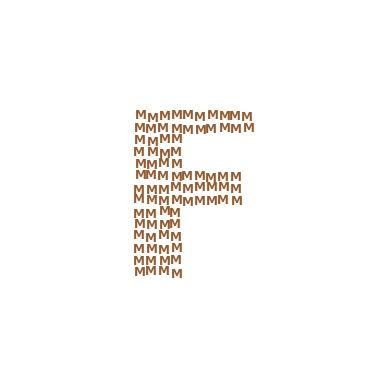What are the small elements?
The small elements are letter M's.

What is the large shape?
The large shape is the letter F.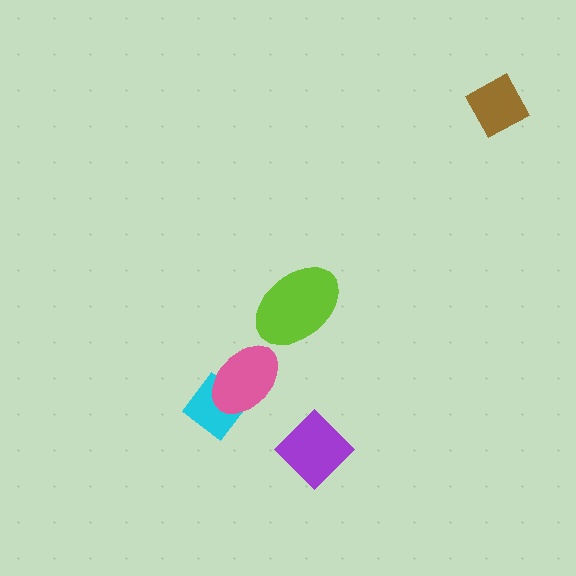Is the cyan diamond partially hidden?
Yes, it is partially covered by another shape.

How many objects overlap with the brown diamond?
0 objects overlap with the brown diamond.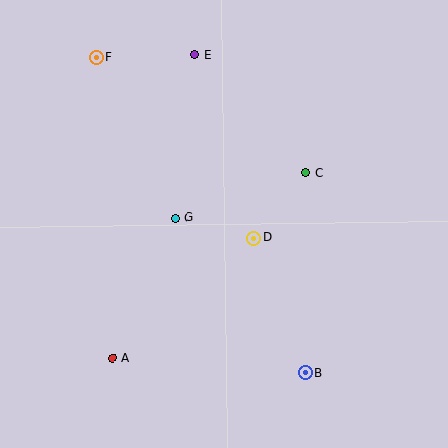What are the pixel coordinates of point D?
Point D is at (254, 238).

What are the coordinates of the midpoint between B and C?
The midpoint between B and C is at (306, 273).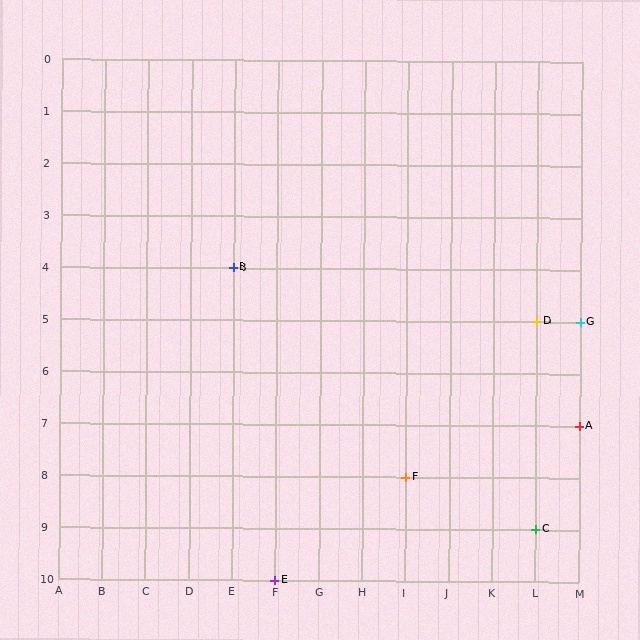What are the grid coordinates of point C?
Point C is at grid coordinates (L, 9).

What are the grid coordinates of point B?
Point B is at grid coordinates (E, 4).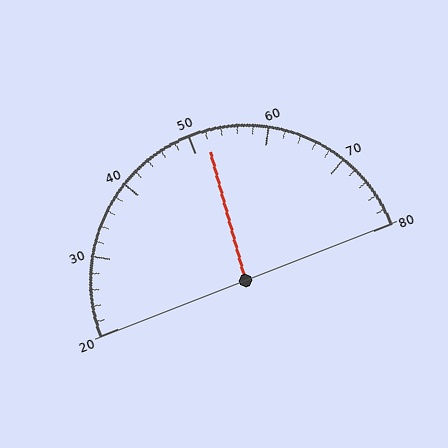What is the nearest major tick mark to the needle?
The nearest major tick mark is 50.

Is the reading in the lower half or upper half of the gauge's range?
The reading is in the upper half of the range (20 to 80).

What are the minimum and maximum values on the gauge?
The gauge ranges from 20 to 80.